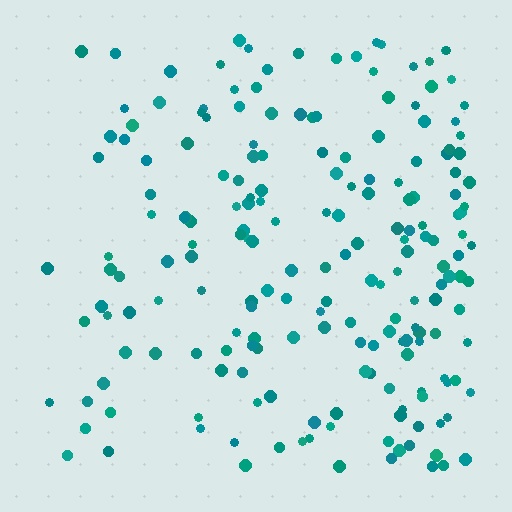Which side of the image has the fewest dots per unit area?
The left.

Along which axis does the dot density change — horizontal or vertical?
Horizontal.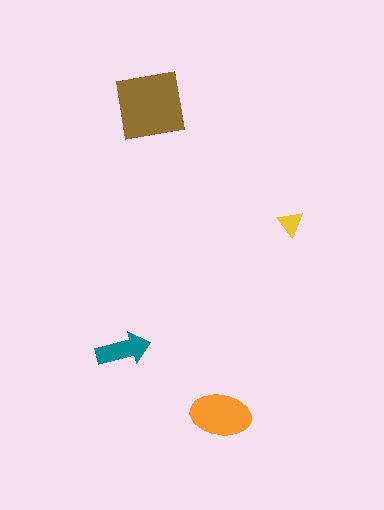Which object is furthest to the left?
The teal arrow is leftmost.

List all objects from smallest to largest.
The yellow triangle, the teal arrow, the orange ellipse, the brown square.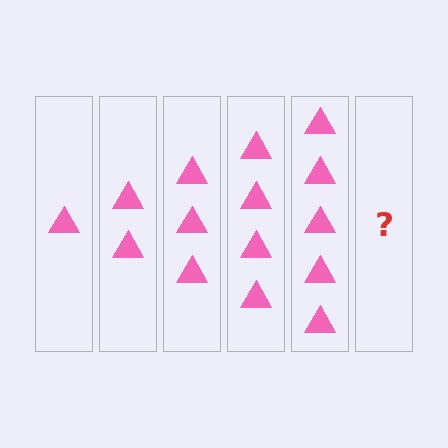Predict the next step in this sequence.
The next step is 6 triangles.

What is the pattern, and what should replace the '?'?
The pattern is that each step adds one more triangle. The '?' should be 6 triangles.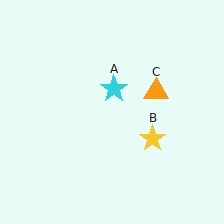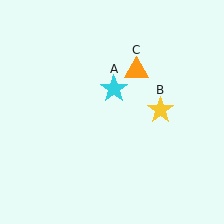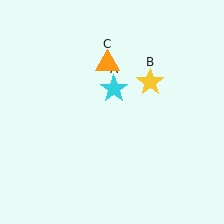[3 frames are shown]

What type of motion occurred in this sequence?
The yellow star (object B), orange triangle (object C) rotated counterclockwise around the center of the scene.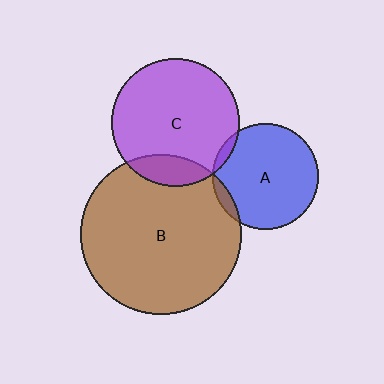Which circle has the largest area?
Circle B (brown).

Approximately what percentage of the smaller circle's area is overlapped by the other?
Approximately 5%.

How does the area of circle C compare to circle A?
Approximately 1.5 times.